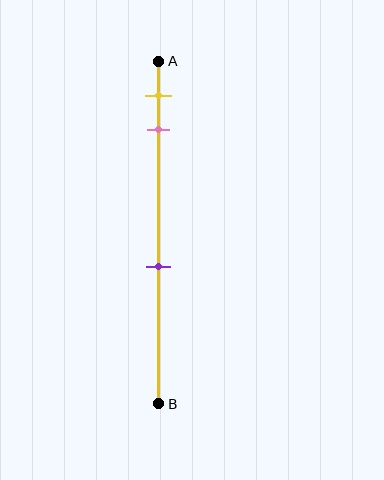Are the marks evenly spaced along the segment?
No, the marks are not evenly spaced.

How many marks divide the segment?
There are 3 marks dividing the segment.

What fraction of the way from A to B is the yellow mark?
The yellow mark is approximately 10% (0.1) of the way from A to B.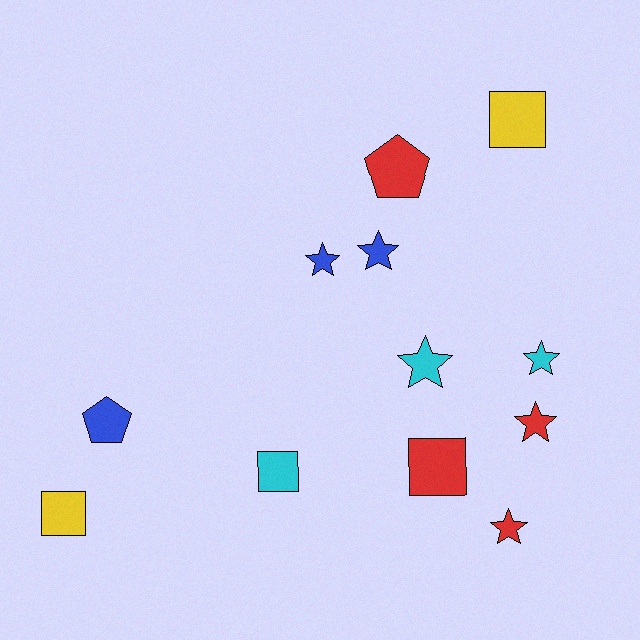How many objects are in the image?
There are 12 objects.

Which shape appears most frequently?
Star, with 6 objects.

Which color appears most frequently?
Red, with 4 objects.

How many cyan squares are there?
There is 1 cyan square.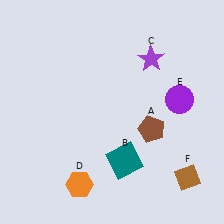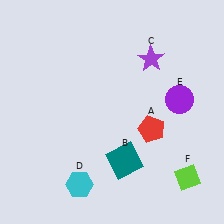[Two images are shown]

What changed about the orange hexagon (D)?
In Image 1, D is orange. In Image 2, it changed to cyan.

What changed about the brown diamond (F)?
In Image 1, F is brown. In Image 2, it changed to lime.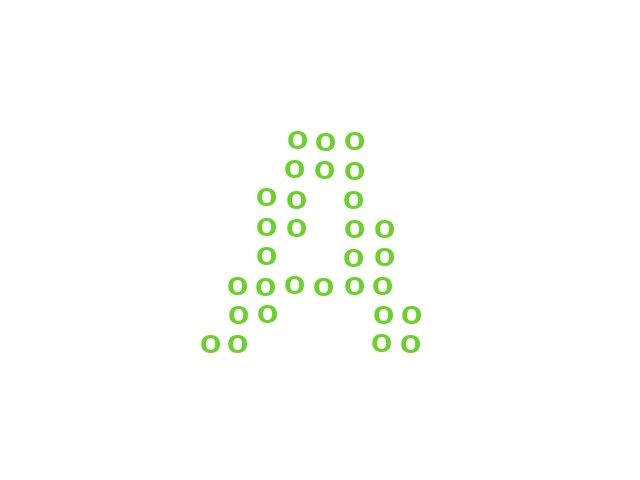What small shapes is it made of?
It is made of small letter O's.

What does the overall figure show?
The overall figure shows the letter A.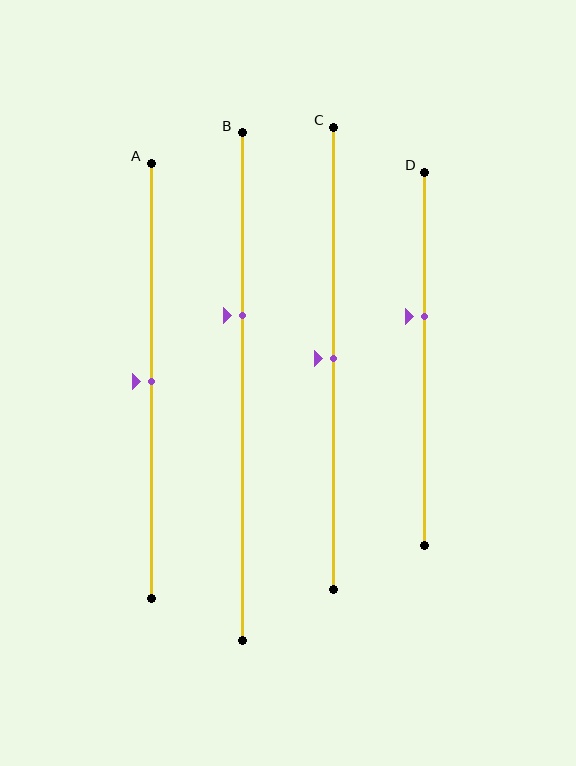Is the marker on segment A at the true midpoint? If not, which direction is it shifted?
Yes, the marker on segment A is at the true midpoint.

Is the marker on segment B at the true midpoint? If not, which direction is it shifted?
No, the marker on segment B is shifted upward by about 14% of the segment length.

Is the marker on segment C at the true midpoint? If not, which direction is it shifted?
Yes, the marker on segment C is at the true midpoint.